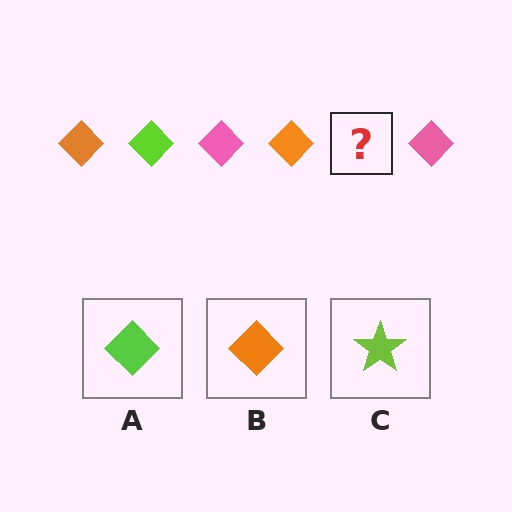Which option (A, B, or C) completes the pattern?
A.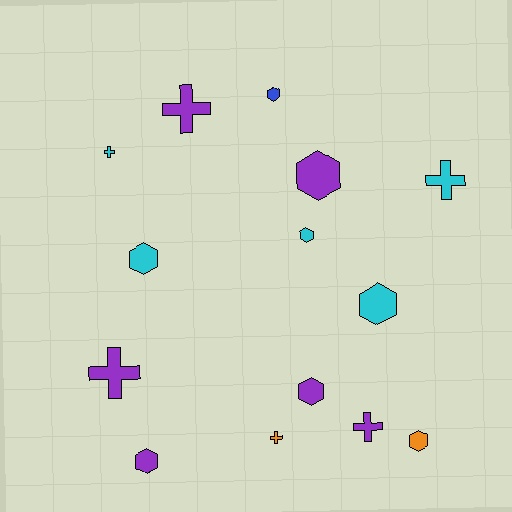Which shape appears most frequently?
Hexagon, with 8 objects.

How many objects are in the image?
There are 14 objects.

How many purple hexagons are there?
There are 3 purple hexagons.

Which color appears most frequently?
Purple, with 6 objects.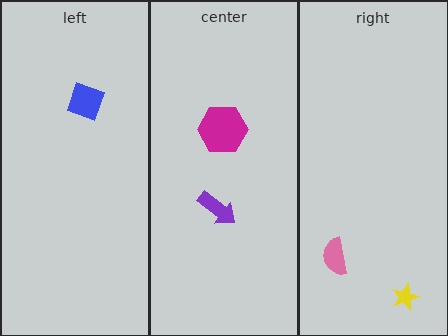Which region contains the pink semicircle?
The right region.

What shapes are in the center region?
The purple arrow, the magenta hexagon.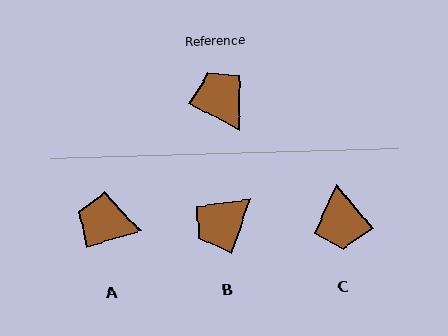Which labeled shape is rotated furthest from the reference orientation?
C, about 158 degrees away.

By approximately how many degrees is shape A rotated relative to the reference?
Approximately 44 degrees counter-clockwise.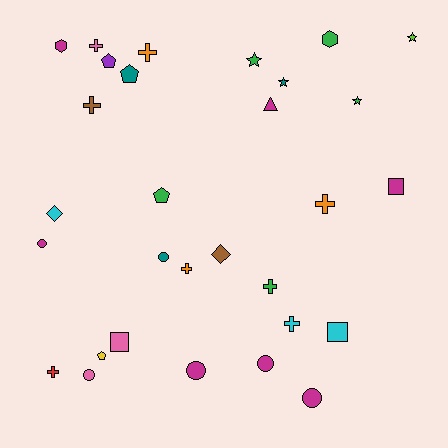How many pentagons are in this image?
There are 4 pentagons.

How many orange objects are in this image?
There are 3 orange objects.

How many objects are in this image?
There are 30 objects.